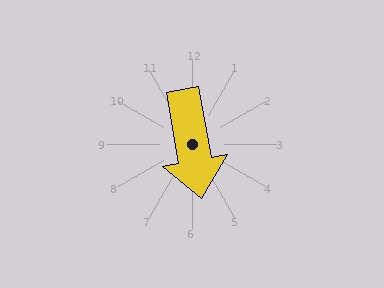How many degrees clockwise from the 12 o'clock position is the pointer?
Approximately 170 degrees.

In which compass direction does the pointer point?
South.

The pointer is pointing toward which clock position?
Roughly 6 o'clock.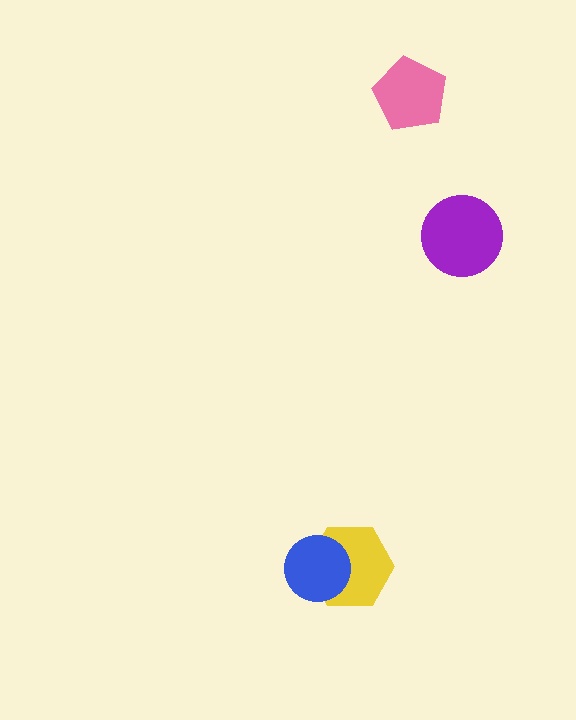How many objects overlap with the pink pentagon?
0 objects overlap with the pink pentagon.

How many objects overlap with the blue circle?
1 object overlaps with the blue circle.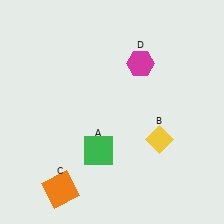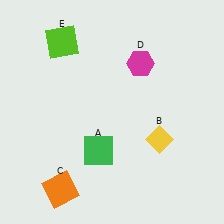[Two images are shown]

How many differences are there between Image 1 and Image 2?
There is 1 difference between the two images.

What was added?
A lime square (E) was added in Image 2.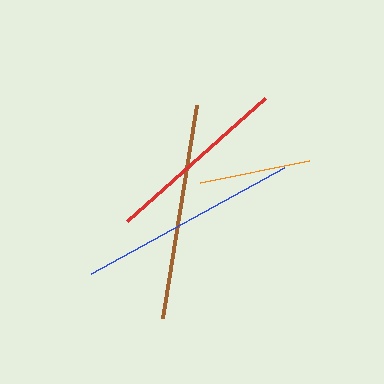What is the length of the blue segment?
The blue segment is approximately 220 pixels long.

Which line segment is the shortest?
The orange line is the shortest at approximately 110 pixels.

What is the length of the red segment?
The red segment is approximately 184 pixels long.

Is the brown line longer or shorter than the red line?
The brown line is longer than the red line.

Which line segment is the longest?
The blue line is the longest at approximately 220 pixels.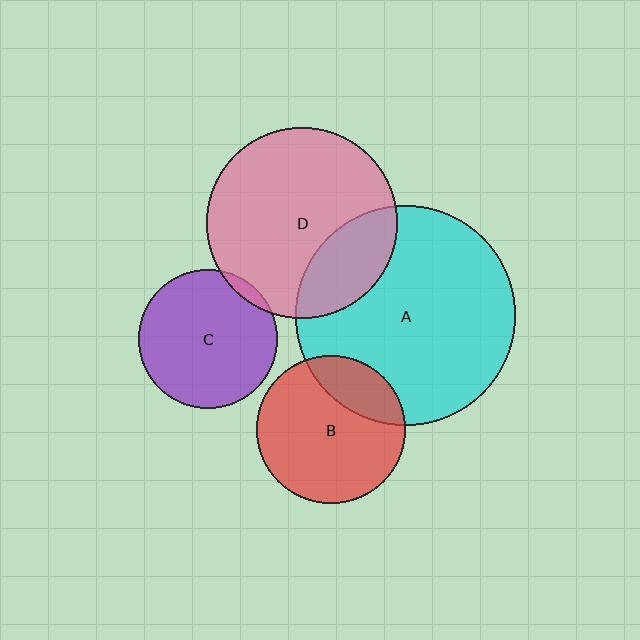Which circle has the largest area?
Circle A (cyan).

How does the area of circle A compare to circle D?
Approximately 1.3 times.